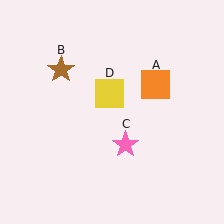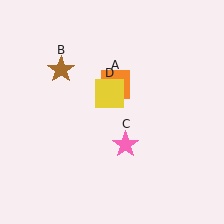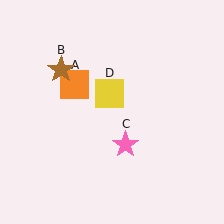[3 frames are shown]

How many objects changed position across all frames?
1 object changed position: orange square (object A).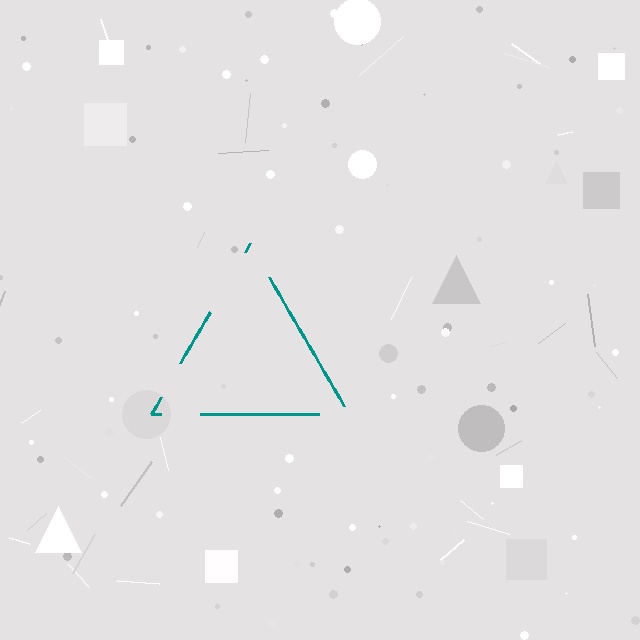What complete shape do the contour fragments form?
The contour fragments form a triangle.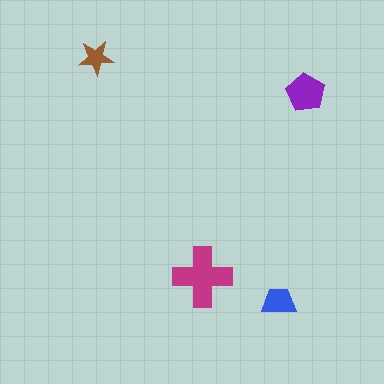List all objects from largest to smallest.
The magenta cross, the purple pentagon, the blue trapezoid, the brown star.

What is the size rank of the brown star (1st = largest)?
4th.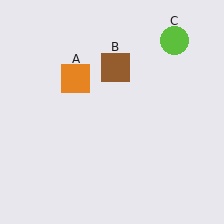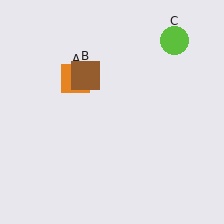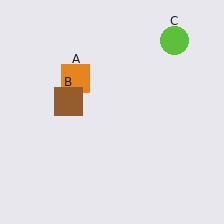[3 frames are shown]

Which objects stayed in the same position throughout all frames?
Orange square (object A) and lime circle (object C) remained stationary.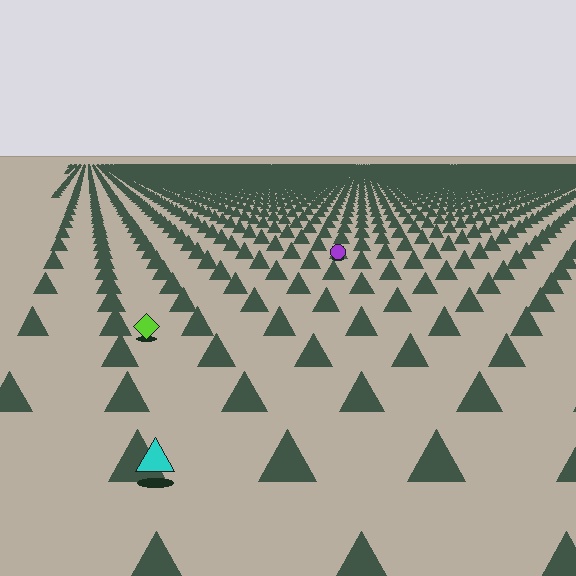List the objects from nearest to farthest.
From nearest to farthest: the cyan triangle, the lime diamond, the purple circle.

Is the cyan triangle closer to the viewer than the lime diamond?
Yes. The cyan triangle is closer — you can tell from the texture gradient: the ground texture is coarser near it.